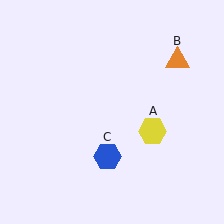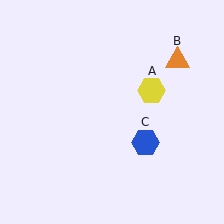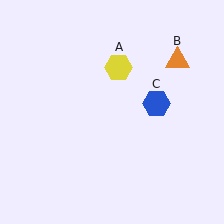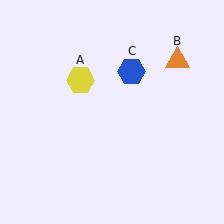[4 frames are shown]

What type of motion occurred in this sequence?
The yellow hexagon (object A), blue hexagon (object C) rotated counterclockwise around the center of the scene.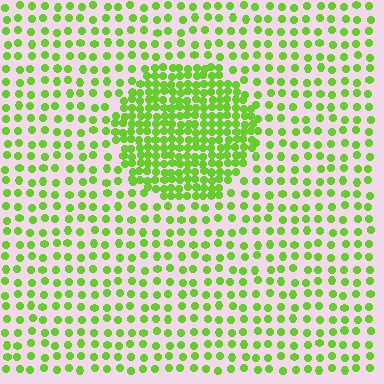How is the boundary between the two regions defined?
The boundary is defined by a change in element density (approximately 2.5x ratio). All elements are the same color, size, and shape.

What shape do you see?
I see a circle.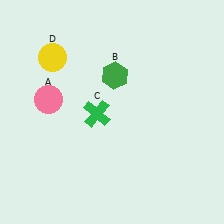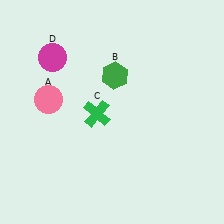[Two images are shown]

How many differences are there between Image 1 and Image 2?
There is 1 difference between the two images.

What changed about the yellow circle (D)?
In Image 1, D is yellow. In Image 2, it changed to magenta.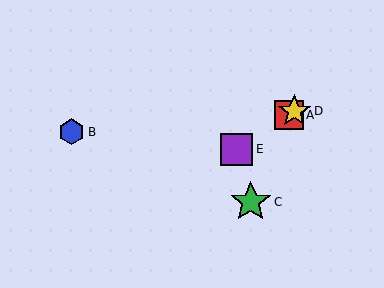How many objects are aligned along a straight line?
3 objects (A, D, E) are aligned along a straight line.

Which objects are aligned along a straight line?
Objects A, D, E are aligned along a straight line.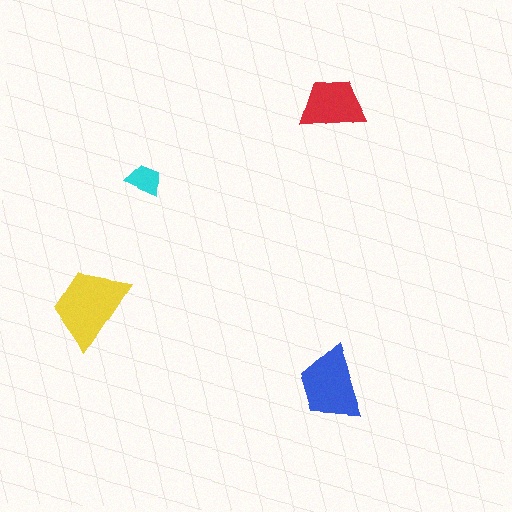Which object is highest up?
The red trapezoid is topmost.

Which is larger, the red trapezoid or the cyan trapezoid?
The red one.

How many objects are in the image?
There are 4 objects in the image.